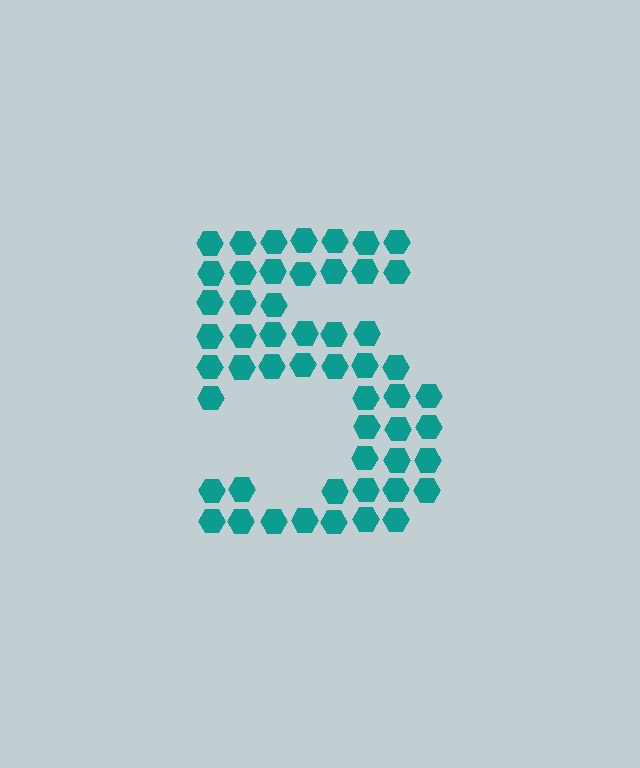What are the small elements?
The small elements are hexagons.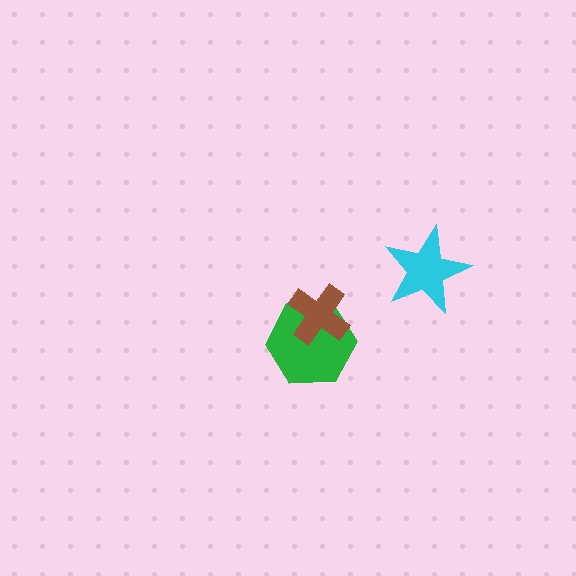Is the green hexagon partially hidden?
Yes, it is partially covered by another shape.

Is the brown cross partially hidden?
No, no other shape covers it.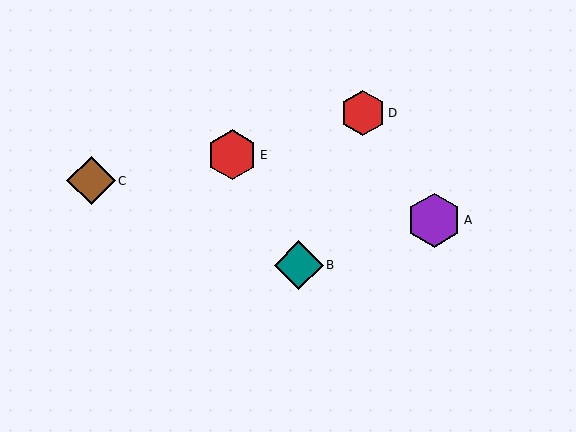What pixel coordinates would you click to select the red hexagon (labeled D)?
Click at (363, 113) to select the red hexagon D.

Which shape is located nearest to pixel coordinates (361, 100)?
The red hexagon (labeled D) at (363, 113) is nearest to that location.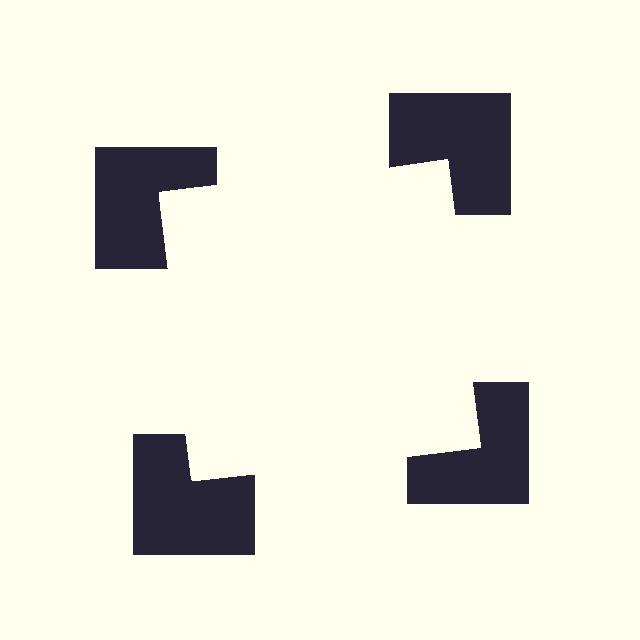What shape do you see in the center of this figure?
An illusory square — its edges are inferred from the aligned wedge cuts in the notched squares, not physically drawn.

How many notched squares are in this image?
There are 4 — one at each vertex of the illusory square.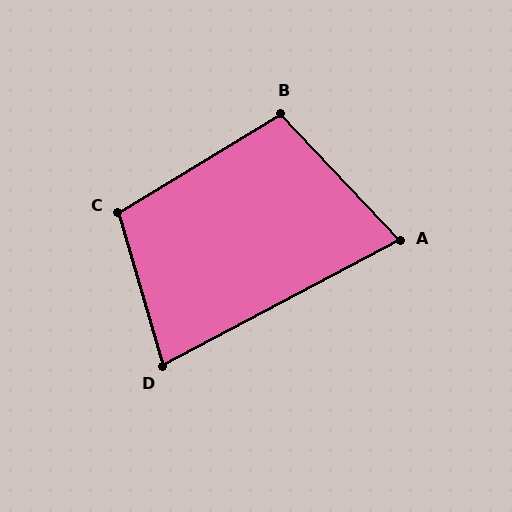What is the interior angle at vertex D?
Approximately 78 degrees (acute).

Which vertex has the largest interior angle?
C, at approximately 105 degrees.